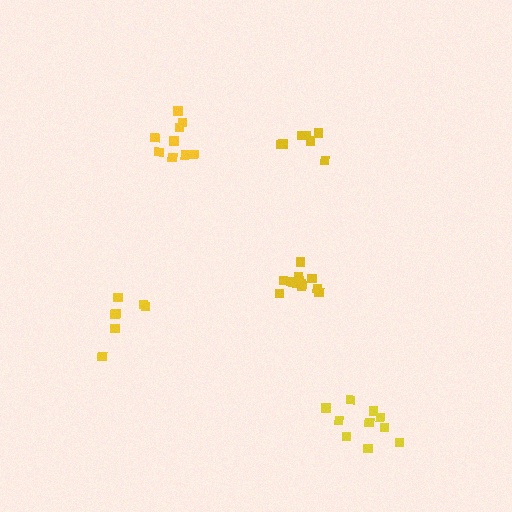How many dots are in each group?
Group 1: 12 dots, Group 2: 7 dots, Group 3: 9 dots, Group 4: 7 dots, Group 5: 10 dots (45 total).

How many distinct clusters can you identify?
There are 5 distinct clusters.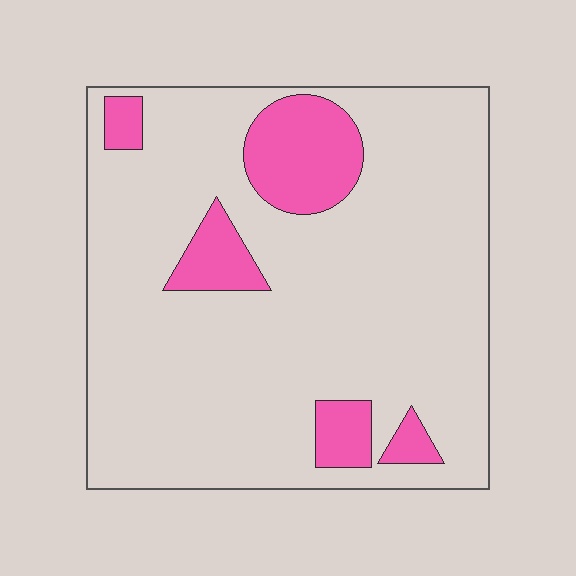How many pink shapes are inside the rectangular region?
5.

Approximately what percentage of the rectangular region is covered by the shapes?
Approximately 15%.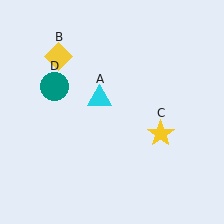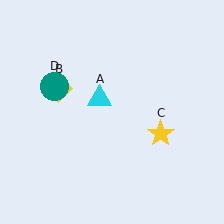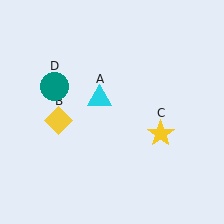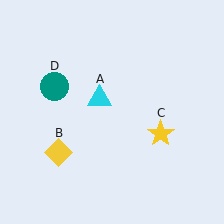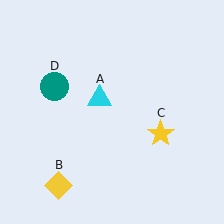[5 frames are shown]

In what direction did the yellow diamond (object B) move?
The yellow diamond (object B) moved down.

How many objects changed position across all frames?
1 object changed position: yellow diamond (object B).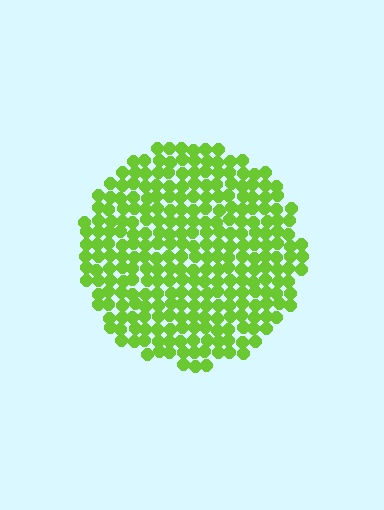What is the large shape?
The large shape is a circle.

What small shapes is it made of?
It is made of small circles.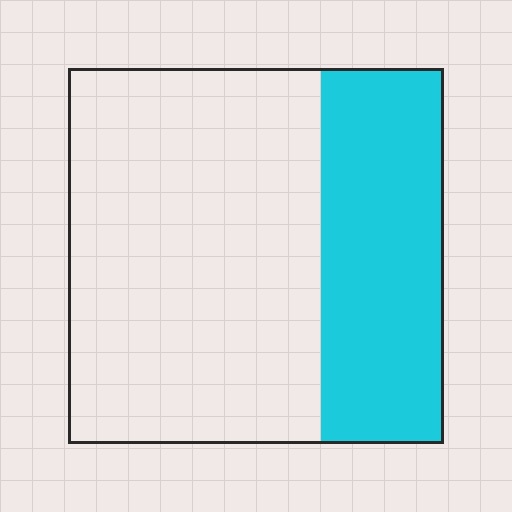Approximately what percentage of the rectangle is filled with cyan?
Approximately 35%.